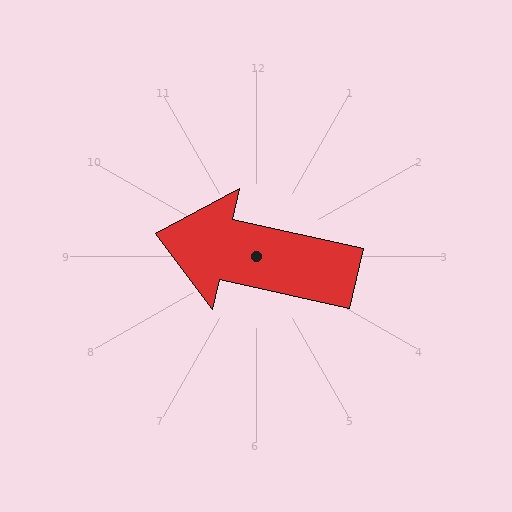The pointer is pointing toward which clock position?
Roughly 9 o'clock.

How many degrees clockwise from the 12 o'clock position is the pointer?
Approximately 283 degrees.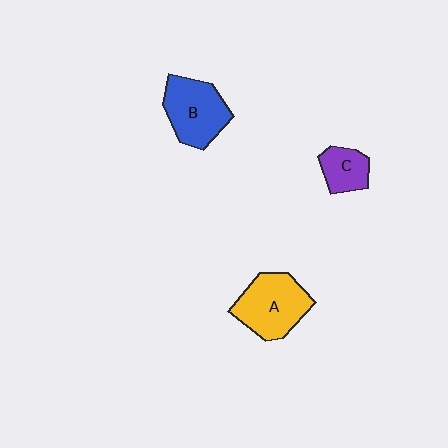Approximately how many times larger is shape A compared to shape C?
Approximately 2.0 times.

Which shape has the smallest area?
Shape C (purple).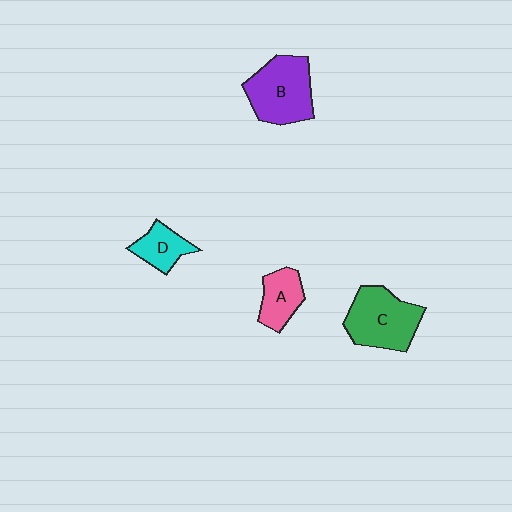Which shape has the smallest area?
Shape D (cyan).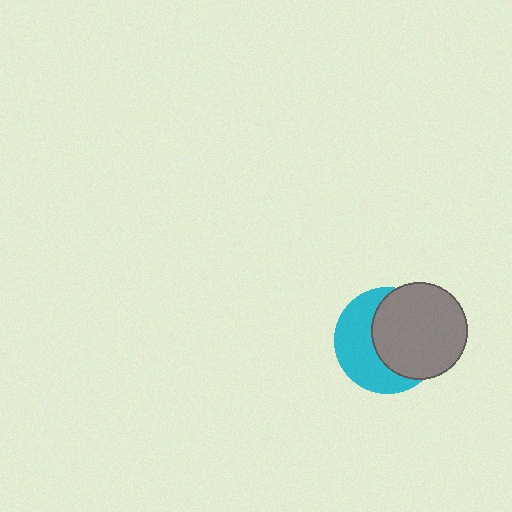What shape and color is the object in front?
The object in front is a gray circle.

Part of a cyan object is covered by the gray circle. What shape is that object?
It is a circle.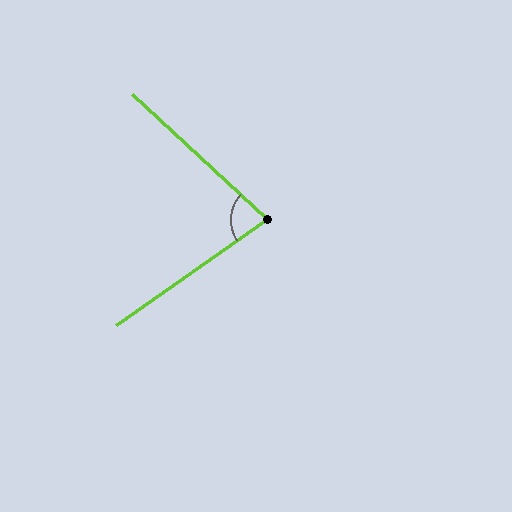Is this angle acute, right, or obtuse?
It is acute.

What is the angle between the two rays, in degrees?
Approximately 78 degrees.